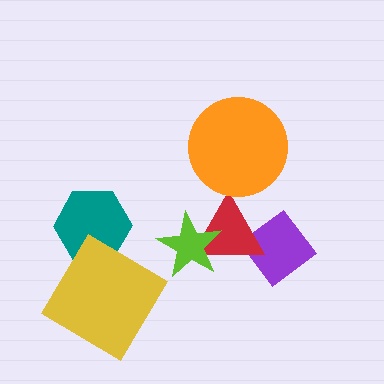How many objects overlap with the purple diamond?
1 object overlaps with the purple diamond.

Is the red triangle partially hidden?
Yes, it is partially covered by another shape.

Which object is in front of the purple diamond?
The red triangle is in front of the purple diamond.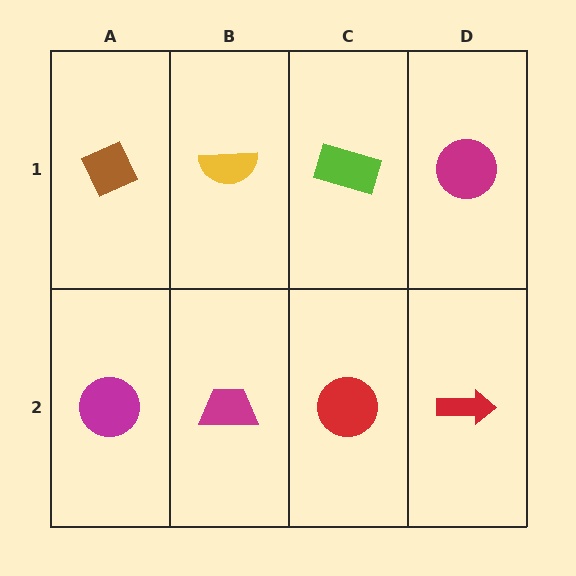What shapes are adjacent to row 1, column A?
A magenta circle (row 2, column A), a yellow semicircle (row 1, column B).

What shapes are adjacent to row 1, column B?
A magenta trapezoid (row 2, column B), a brown diamond (row 1, column A), a lime rectangle (row 1, column C).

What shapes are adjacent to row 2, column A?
A brown diamond (row 1, column A), a magenta trapezoid (row 2, column B).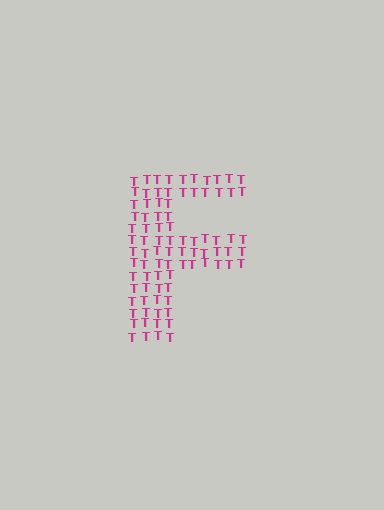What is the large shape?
The large shape is the letter F.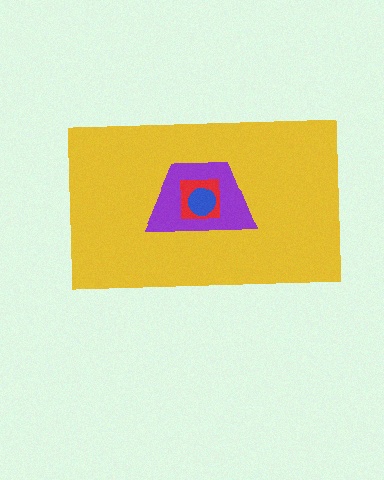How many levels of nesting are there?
4.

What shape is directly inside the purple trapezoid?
The red square.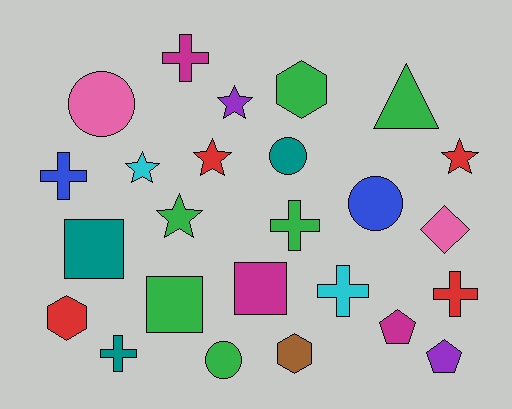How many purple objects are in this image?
There are 2 purple objects.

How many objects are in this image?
There are 25 objects.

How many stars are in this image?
There are 5 stars.